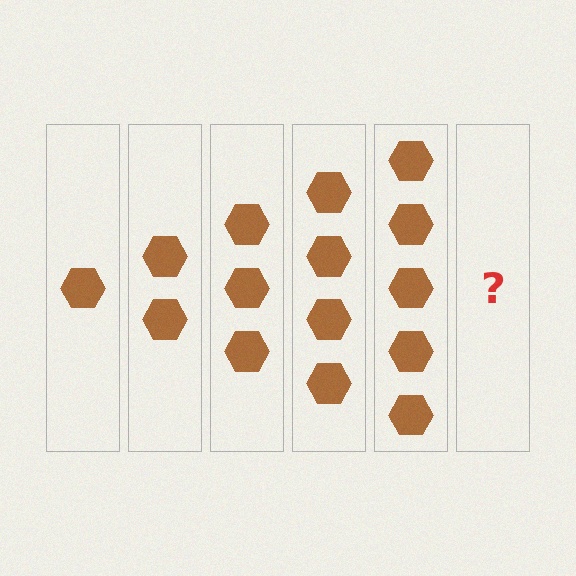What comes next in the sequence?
The next element should be 6 hexagons.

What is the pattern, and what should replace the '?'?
The pattern is that each step adds one more hexagon. The '?' should be 6 hexagons.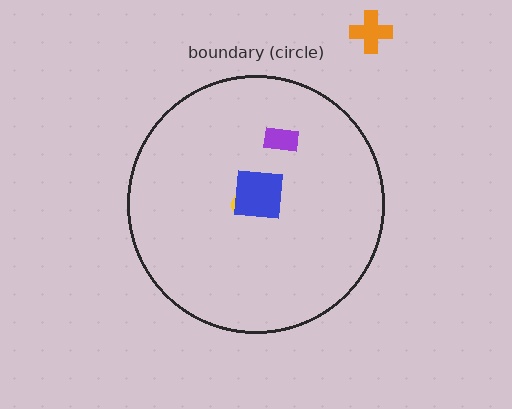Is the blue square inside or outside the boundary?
Inside.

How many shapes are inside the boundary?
3 inside, 1 outside.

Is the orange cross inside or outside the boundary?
Outside.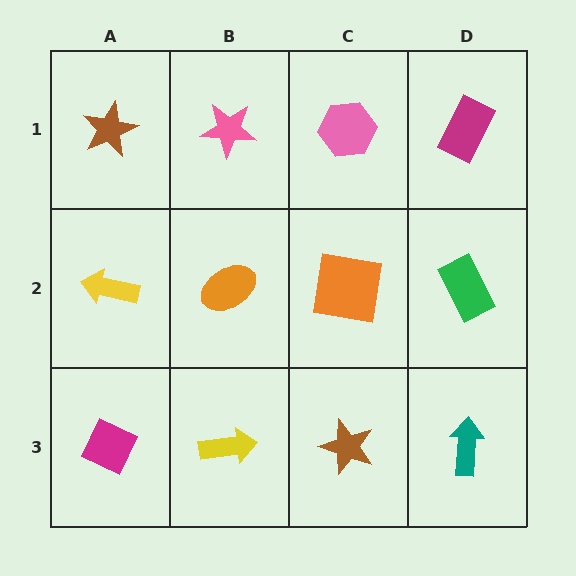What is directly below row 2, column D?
A teal arrow.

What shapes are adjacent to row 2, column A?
A brown star (row 1, column A), a magenta diamond (row 3, column A), an orange ellipse (row 2, column B).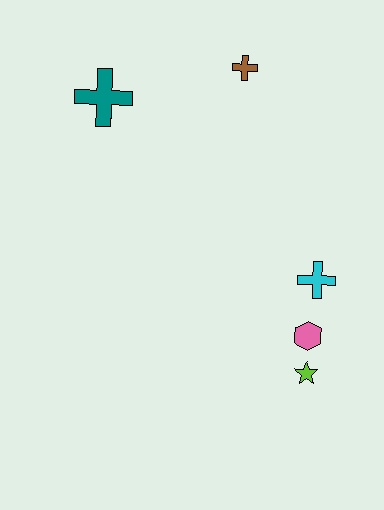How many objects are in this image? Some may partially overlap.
There are 5 objects.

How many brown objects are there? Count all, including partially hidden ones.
There is 1 brown object.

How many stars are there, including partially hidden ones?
There is 1 star.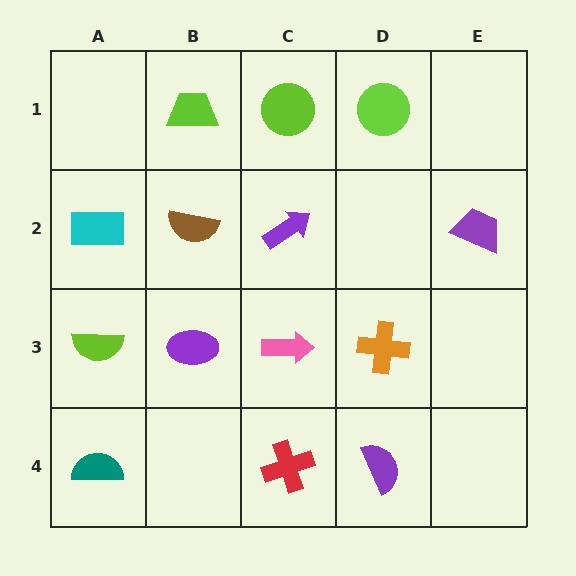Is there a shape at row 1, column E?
No, that cell is empty.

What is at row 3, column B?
A purple ellipse.